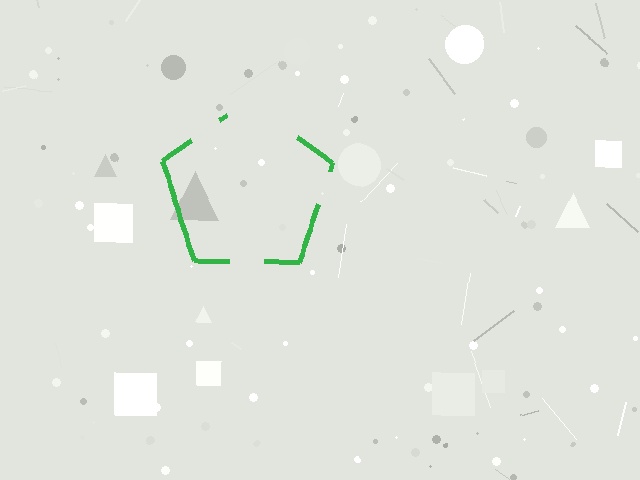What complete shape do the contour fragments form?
The contour fragments form a pentagon.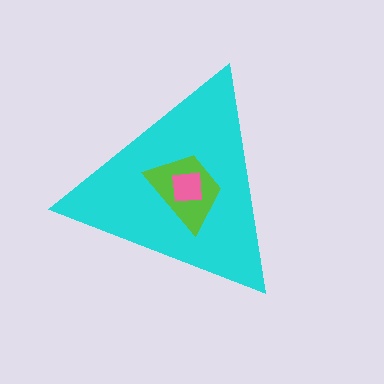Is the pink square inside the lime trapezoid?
Yes.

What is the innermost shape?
The pink square.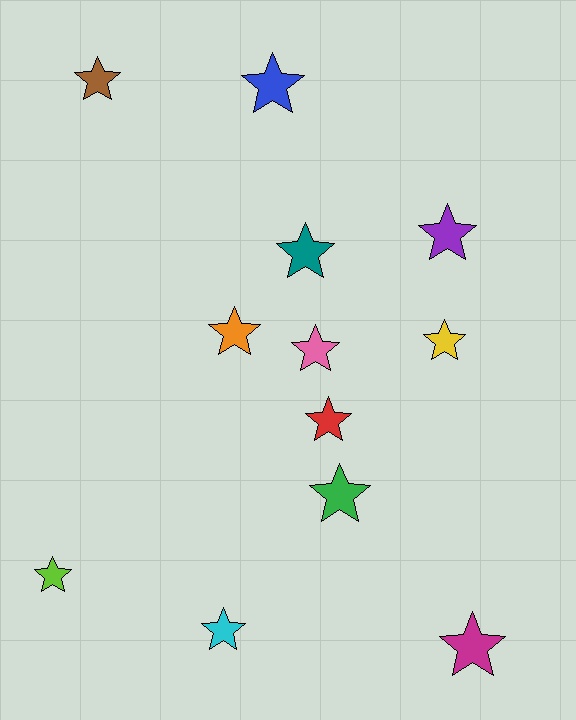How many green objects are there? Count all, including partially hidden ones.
There is 1 green object.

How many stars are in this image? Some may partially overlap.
There are 12 stars.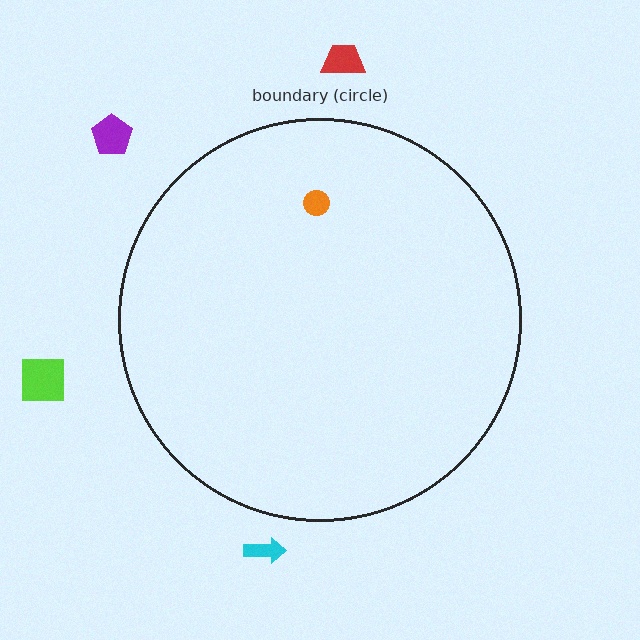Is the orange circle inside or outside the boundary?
Inside.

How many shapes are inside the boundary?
1 inside, 4 outside.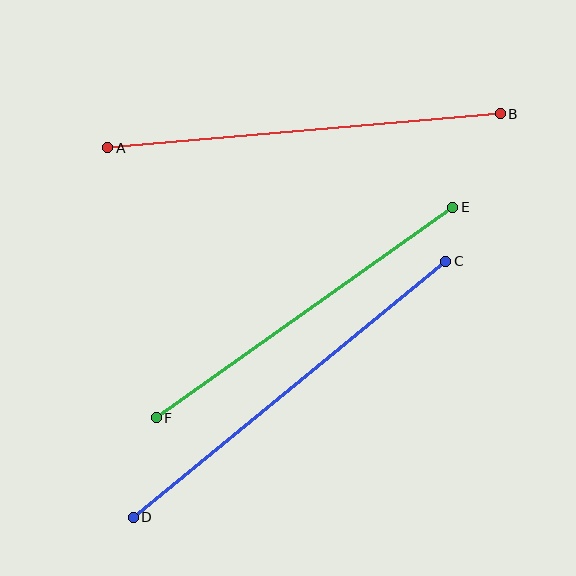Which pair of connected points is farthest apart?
Points C and D are farthest apart.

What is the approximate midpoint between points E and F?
The midpoint is at approximately (304, 313) pixels.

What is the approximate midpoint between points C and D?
The midpoint is at approximately (289, 389) pixels.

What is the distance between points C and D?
The distance is approximately 404 pixels.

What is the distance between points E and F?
The distance is approximately 364 pixels.